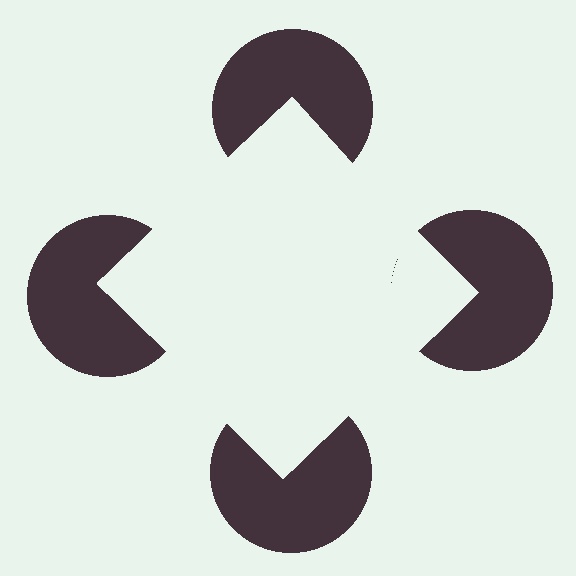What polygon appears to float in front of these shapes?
An illusory square — its edges are inferred from the aligned wedge cuts in the pac-man discs, not physically drawn.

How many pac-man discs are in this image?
There are 4 — one at each vertex of the illusory square.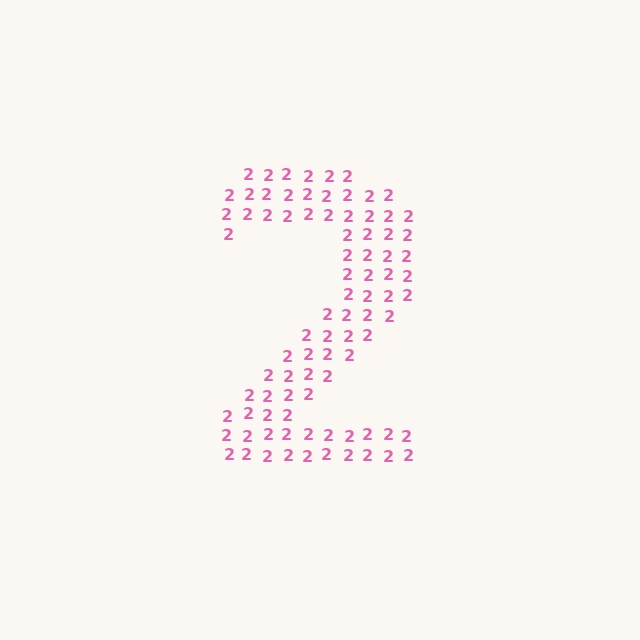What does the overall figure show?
The overall figure shows the digit 2.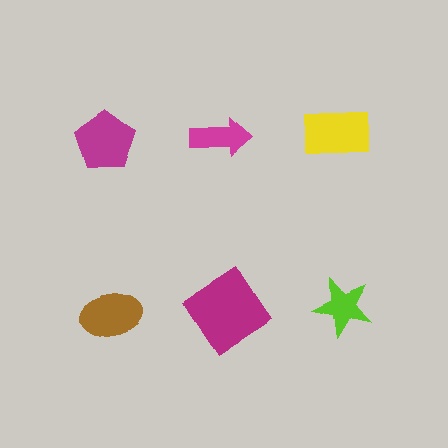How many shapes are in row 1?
3 shapes.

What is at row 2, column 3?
A lime star.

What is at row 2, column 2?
A magenta diamond.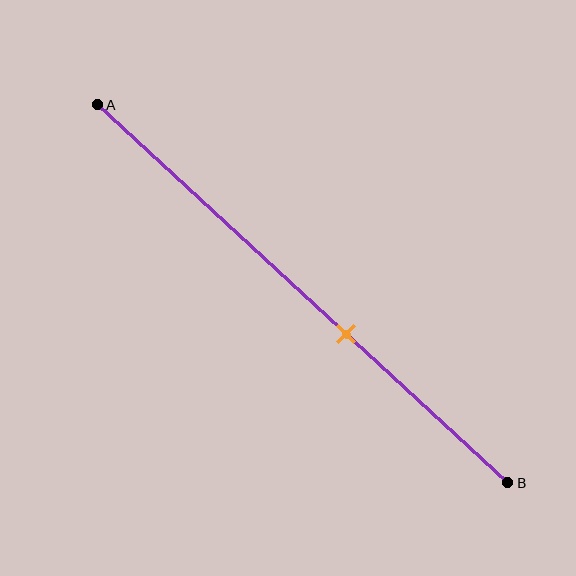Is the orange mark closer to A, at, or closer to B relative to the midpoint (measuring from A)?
The orange mark is closer to point B than the midpoint of segment AB.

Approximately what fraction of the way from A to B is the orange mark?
The orange mark is approximately 60% of the way from A to B.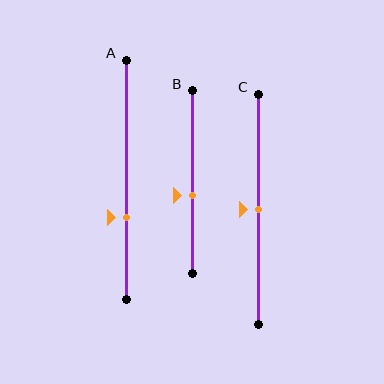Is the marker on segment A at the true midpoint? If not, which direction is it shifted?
No, the marker on segment A is shifted downward by about 16% of the segment length.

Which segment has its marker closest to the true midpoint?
Segment C has its marker closest to the true midpoint.